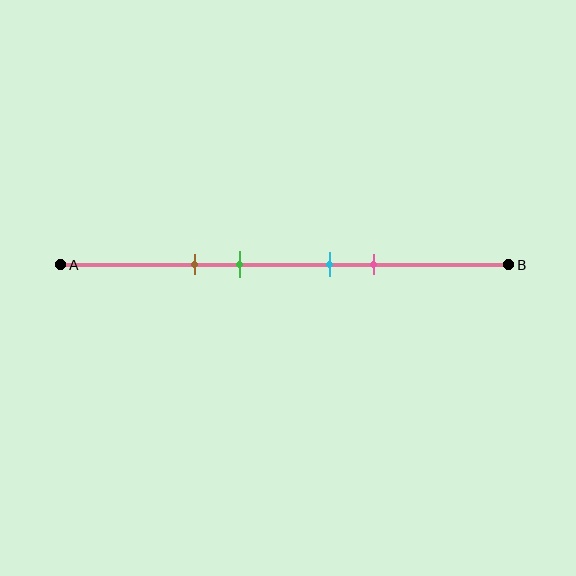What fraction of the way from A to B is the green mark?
The green mark is approximately 40% (0.4) of the way from A to B.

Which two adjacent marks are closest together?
The cyan and pink marks are the closest adjacent pair.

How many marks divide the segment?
There are 4 marks dividing the segment.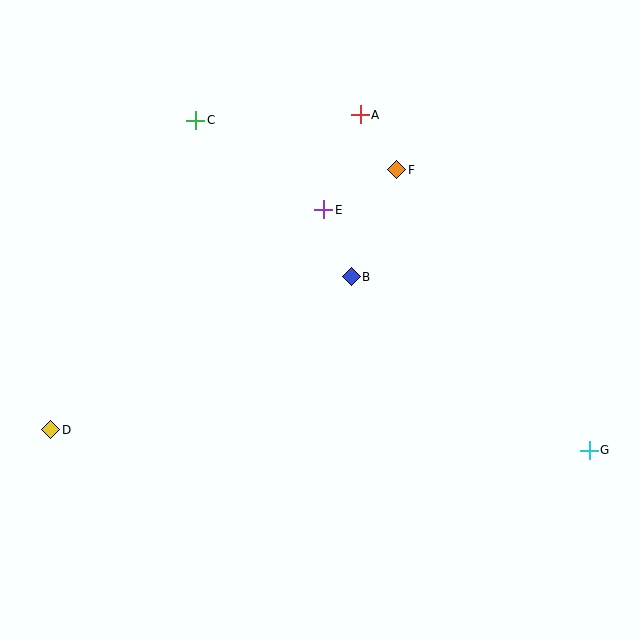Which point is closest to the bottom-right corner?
Point G is closest to the bottom-right corner.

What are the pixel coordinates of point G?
Point G is at (589, 450).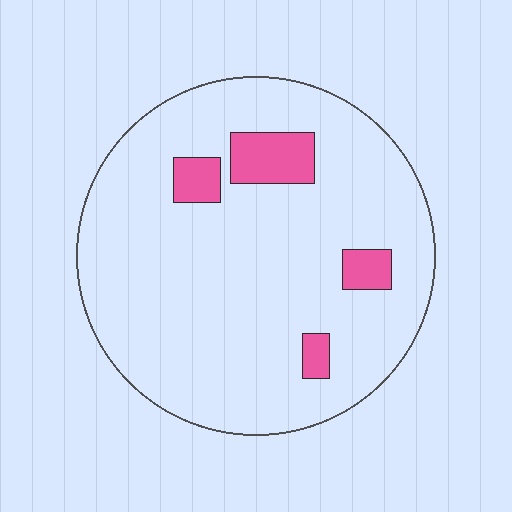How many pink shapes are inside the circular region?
4.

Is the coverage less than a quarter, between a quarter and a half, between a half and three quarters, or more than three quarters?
Less than a quarter.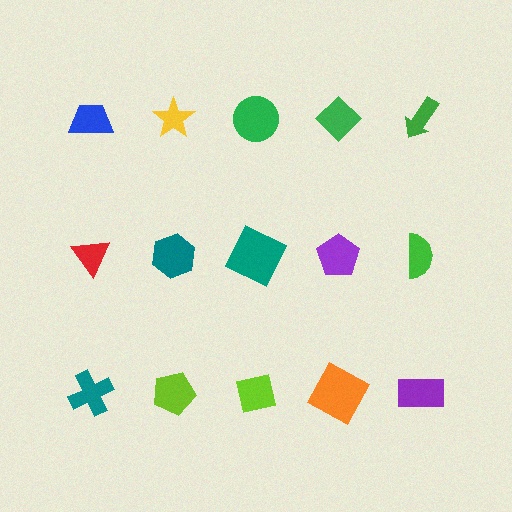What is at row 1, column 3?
A green circle.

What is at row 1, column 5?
A green arrow.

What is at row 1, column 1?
A blue trapezoid.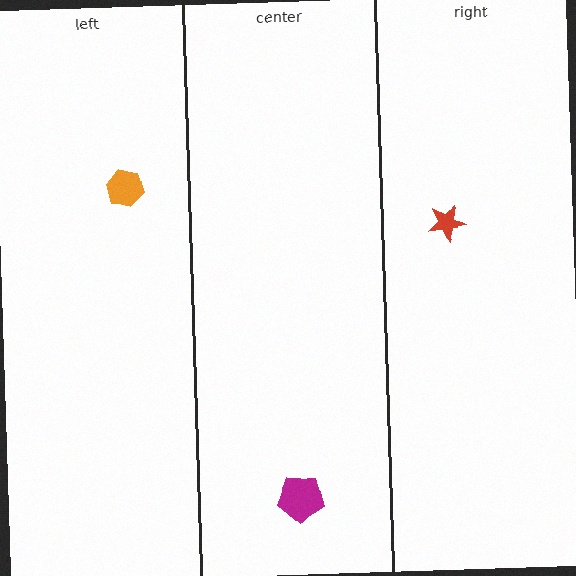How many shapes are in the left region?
1.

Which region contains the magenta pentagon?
The center region.